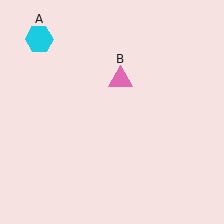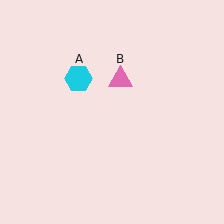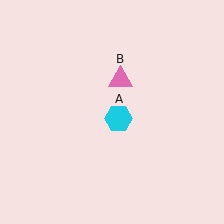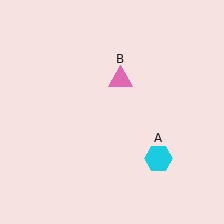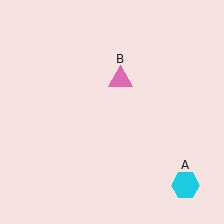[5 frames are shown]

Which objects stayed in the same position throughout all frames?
Pink triangle (object B) remained stationary.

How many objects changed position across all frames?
1 object changed position: cyan hexagon (object A).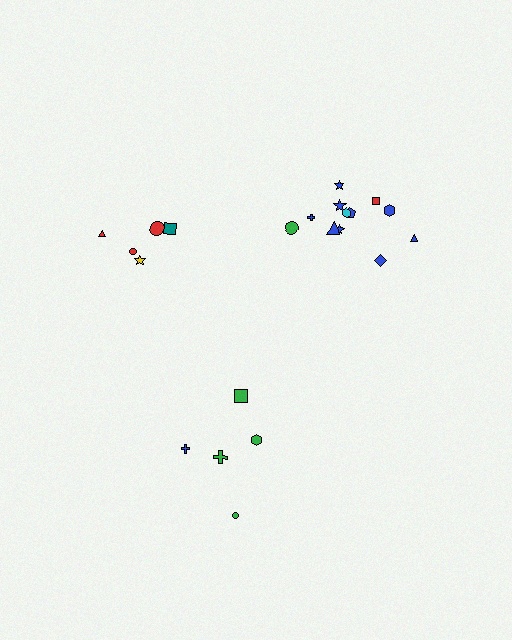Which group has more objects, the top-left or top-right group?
The top-right group.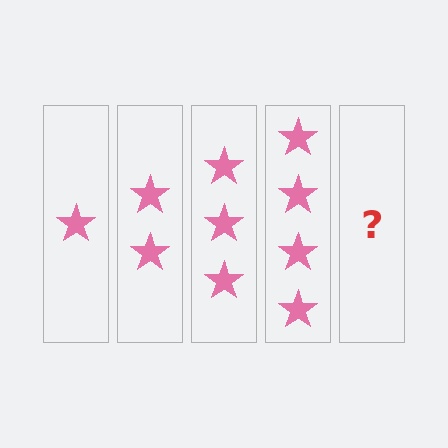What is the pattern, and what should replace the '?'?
The pattern is that each step adds one more star. The '?' should be 5 stars.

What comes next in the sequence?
The next element should be 5 stars.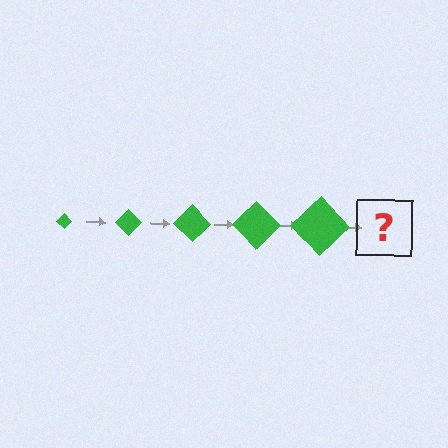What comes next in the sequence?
The next element should be a green diamond, larger than the previous one.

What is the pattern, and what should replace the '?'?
The pattern is that the diamond gets progressively larger each step. The '?' should be a green diamond, larger than the previous one.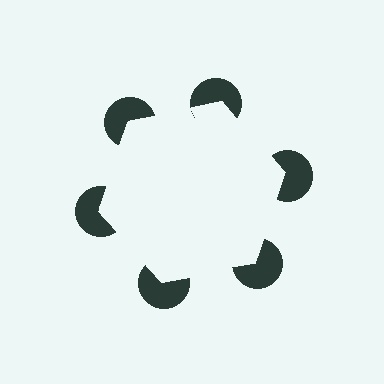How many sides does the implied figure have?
6 sides.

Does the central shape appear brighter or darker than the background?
It typically appears slightly brighter than the background, even though no actual brightness change is drawn.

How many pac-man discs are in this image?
There are 6 — one at each vertex of the illusory hexagon.